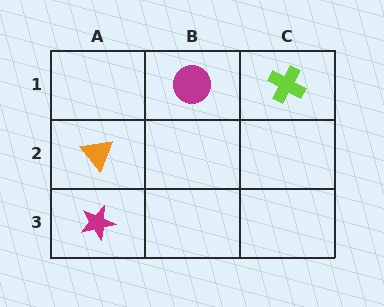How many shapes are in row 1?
2 shapes.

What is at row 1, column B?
A magenta circle.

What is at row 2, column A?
An orange triangle.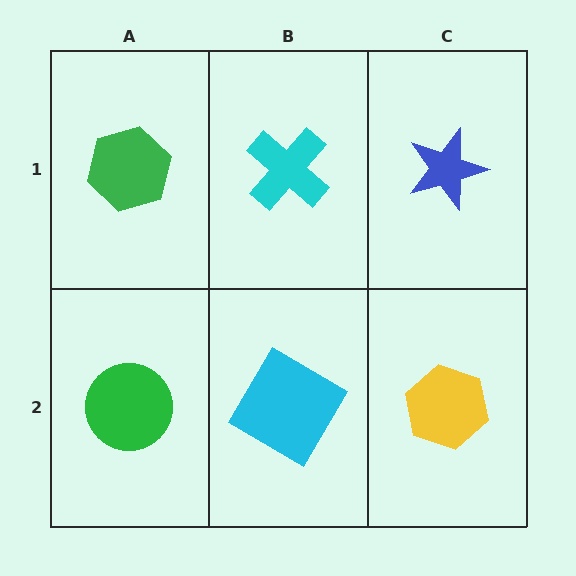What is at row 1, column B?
A cyan cross.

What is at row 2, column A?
A green circle.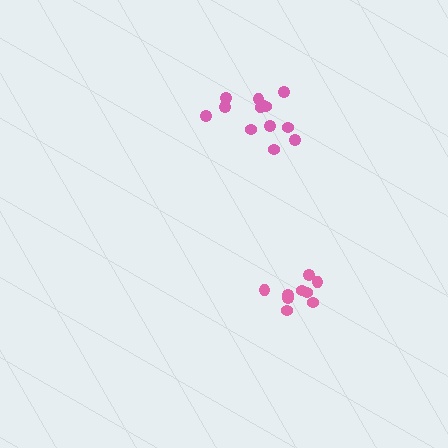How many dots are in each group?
Group 1: 9 dots, Group 2: 13 dots (22 total).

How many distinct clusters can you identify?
There are 2 distinct clusters.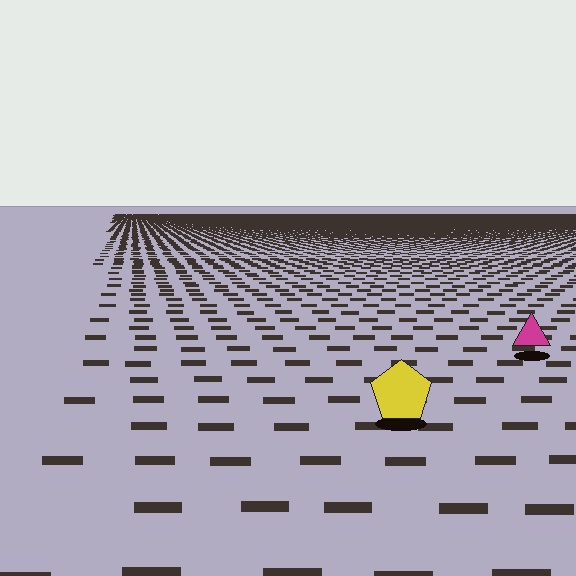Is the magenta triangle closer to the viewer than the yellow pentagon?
No. The yellow pentagon is closer — you can tell from the texture gradient: the ground texture is coarser near it.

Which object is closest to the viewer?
The yellow pentagon is closest. The texture marks near it are larger and more spread out.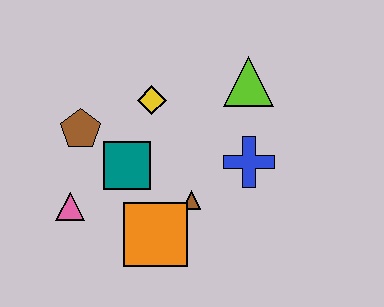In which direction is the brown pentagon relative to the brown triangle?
The brown pentagon is to the left of the brown triangle.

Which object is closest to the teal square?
The brown pentagon is closest to the teal square.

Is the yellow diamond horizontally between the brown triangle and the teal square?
Yes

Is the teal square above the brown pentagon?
No